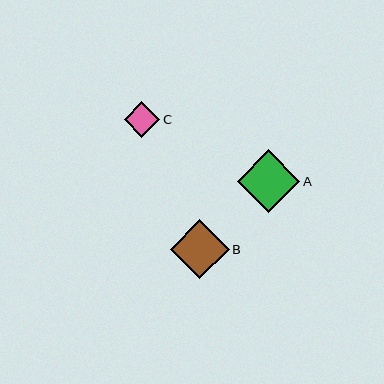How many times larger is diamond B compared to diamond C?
Diamond B is approximately 1.6 times the size of diamond C.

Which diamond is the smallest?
Diamond C is the smallest with a size of approximately 36 pixels.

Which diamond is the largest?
Diamond A is the largest with a size of approximately 63 pixels.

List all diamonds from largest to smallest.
From largest to smallest: A, B, C.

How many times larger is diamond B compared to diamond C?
Diamond B is approximately 1.6 times the size of diamond C.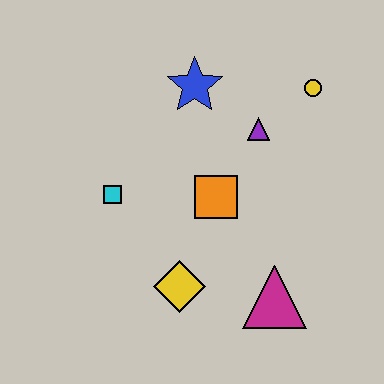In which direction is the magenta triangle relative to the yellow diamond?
The magenta triangle is to the right of the yellow diamond.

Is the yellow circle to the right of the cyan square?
Yes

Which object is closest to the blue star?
The purple triangle is closest to the blue star.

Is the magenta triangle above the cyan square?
No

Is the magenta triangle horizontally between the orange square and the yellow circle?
Yes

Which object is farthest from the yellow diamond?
The yellow circle is farthest from the yellow diamond.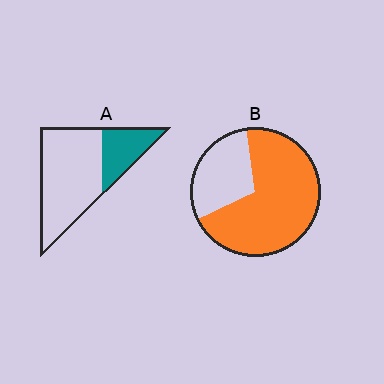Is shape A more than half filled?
No.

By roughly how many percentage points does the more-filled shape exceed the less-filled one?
By roughly 40 percentage points (B over A).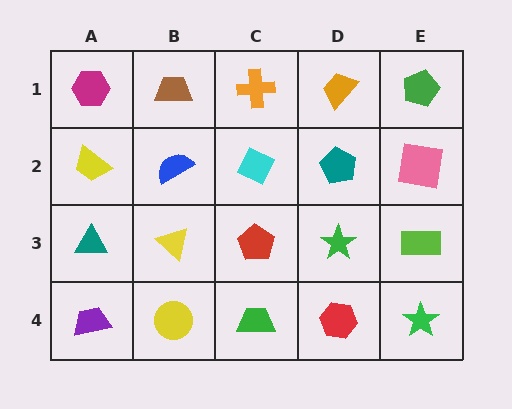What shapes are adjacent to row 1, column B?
A blue semicircle (row 2, column B), a magenta hexagon (row 1, column A), an orange cross (row 1, column C).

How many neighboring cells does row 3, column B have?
4.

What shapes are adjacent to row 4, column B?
A yellow triangle (row 3, column B), a purple trapezoid (row 4, column A), a green trapezoid (row 4, column C).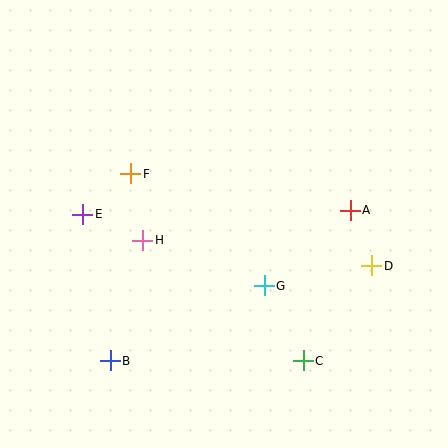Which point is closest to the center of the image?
Point G at (264, 286) is closest to the center.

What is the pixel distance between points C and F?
The distance between C and F is 254 pixels.